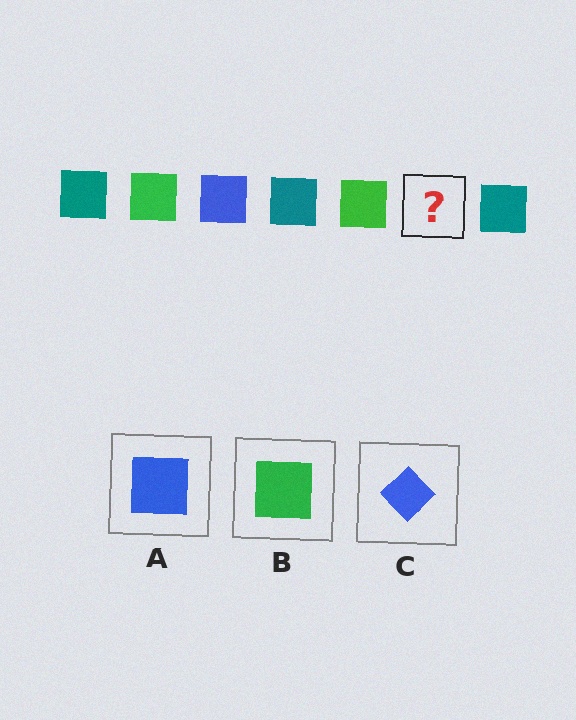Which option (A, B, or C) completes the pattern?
A.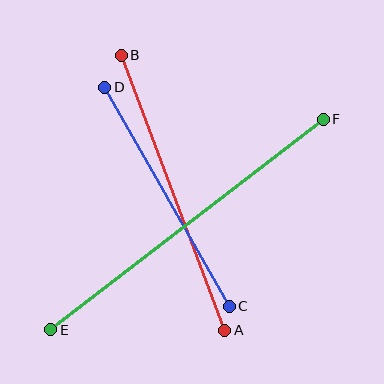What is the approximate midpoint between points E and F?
The midpoint is at approximately (187, 225) pixels.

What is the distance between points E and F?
The distance is approximately 344 pixels.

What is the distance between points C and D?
The distance is approximately 252 pixels.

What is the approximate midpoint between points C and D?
The midpoint is at approximately (167, 197) pixels.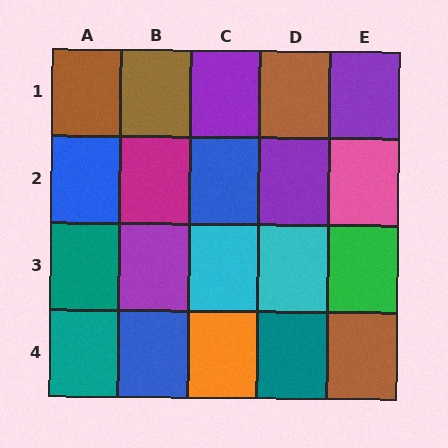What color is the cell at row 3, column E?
Green.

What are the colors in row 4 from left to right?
Teal, blue, orange, teal, brown.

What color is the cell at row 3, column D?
Cyan.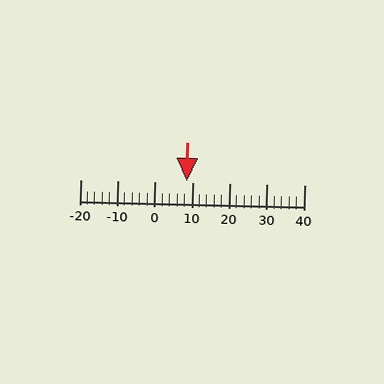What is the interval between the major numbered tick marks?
The major tick marks are spaced 10 units apart.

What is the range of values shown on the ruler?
The ruler shows values from -20 to 40.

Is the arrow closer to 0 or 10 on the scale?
The arrow is closer to 10.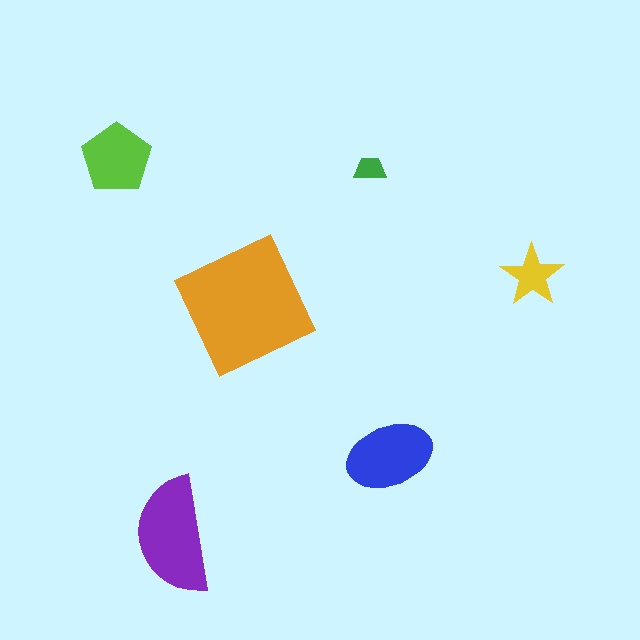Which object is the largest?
The orange square.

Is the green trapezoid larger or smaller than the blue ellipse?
Smaller.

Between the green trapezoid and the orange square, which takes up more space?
The orange square.